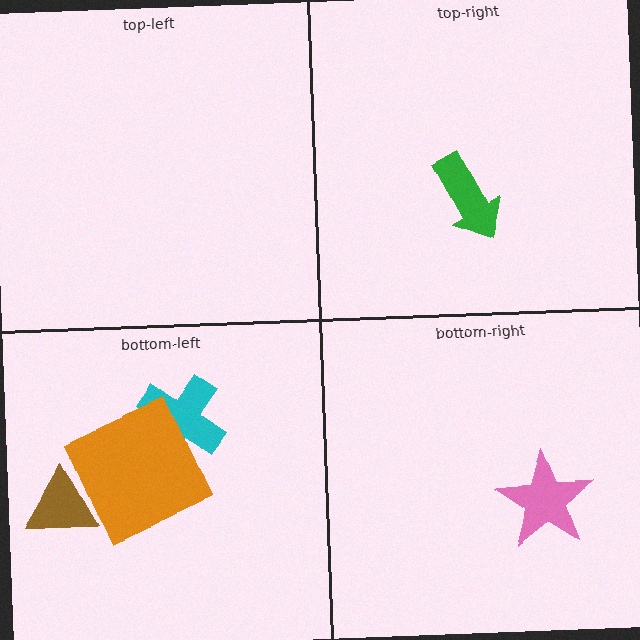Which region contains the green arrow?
The top-right region.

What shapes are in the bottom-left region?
The brown triangle, the cyan cross, the orange square.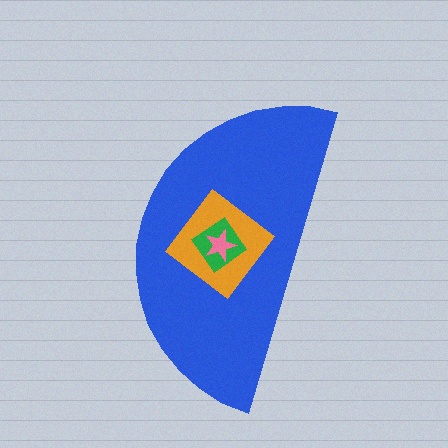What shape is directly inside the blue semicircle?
The orange diamond.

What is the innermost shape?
The pink star.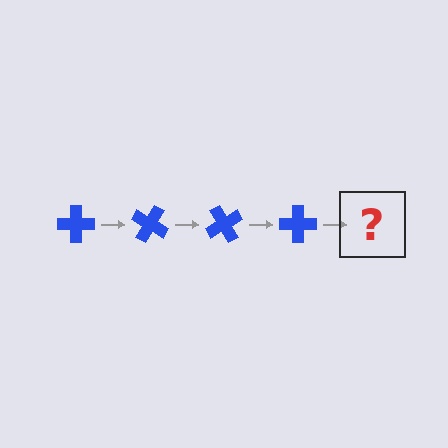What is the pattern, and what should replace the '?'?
The pattern is that the cross rotates 30 degrees each step. The '?' should be a blue cross rotated 120 degrees.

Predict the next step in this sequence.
The next step is a blue cross rotated 120 degrees.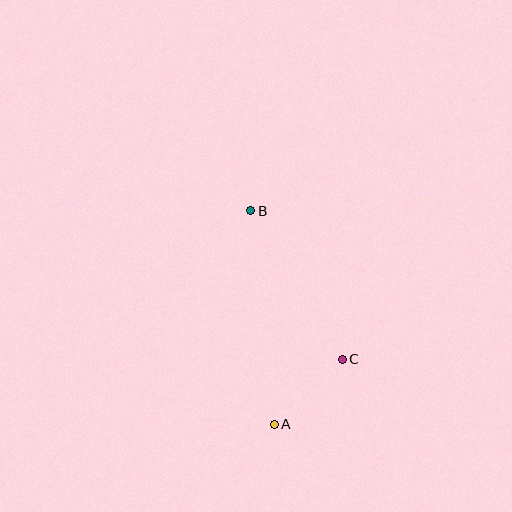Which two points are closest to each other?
Points A and C are closest to each other.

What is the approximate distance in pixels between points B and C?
The distance between B and C is approximately 175 pixels.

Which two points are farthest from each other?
Points A and B are farthest from each other.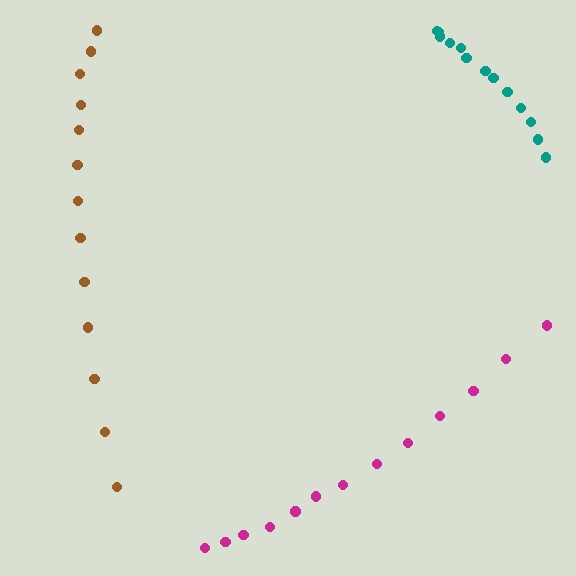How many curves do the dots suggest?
There are 3 distinct paths.